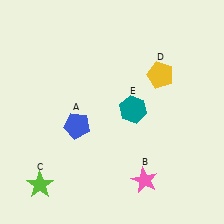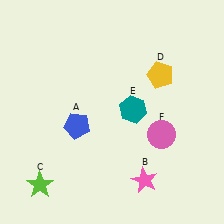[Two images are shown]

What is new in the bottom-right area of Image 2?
A pink circle (F) was added in the bottom-right area of Image 2.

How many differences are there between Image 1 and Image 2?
There is 1 difference between the two images.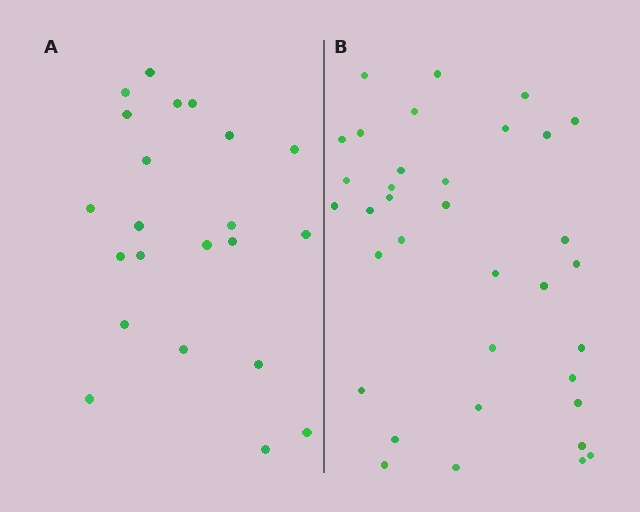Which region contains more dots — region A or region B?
Region B (the right region) has more dots.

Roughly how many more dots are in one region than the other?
Region B has approximately 15 more dots than region A.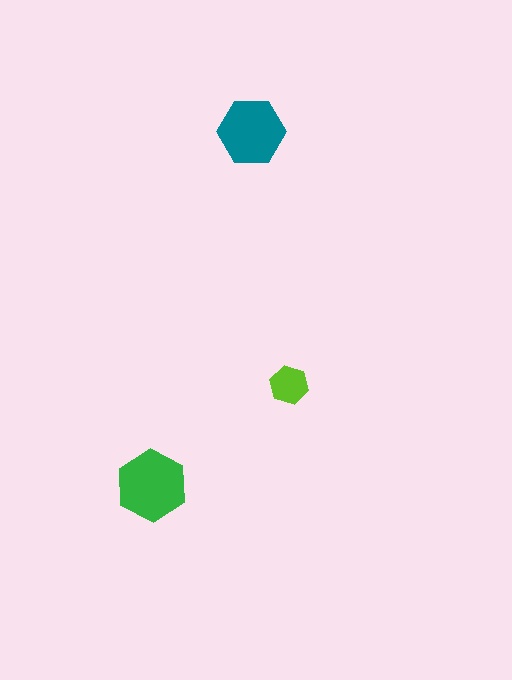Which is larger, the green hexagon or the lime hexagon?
The green one.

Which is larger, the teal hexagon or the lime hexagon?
The teal one.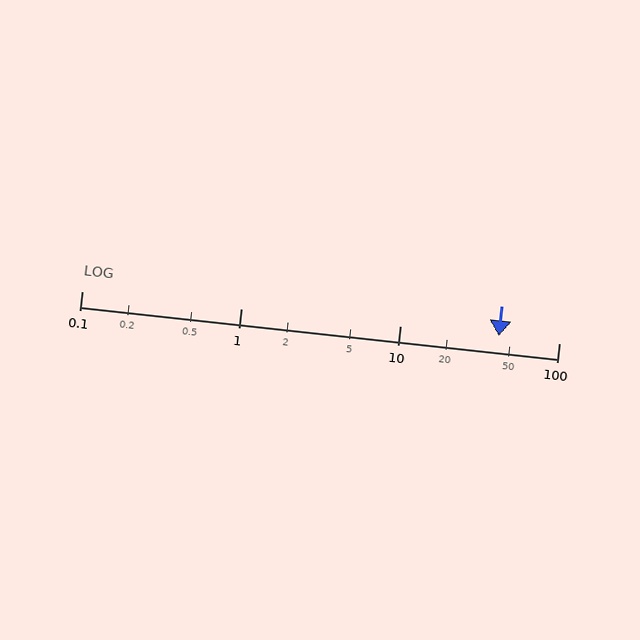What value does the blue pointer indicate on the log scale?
The pointer indicates approximately 42.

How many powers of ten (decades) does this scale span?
The scale spans 3 decades, from 0.1 to 100.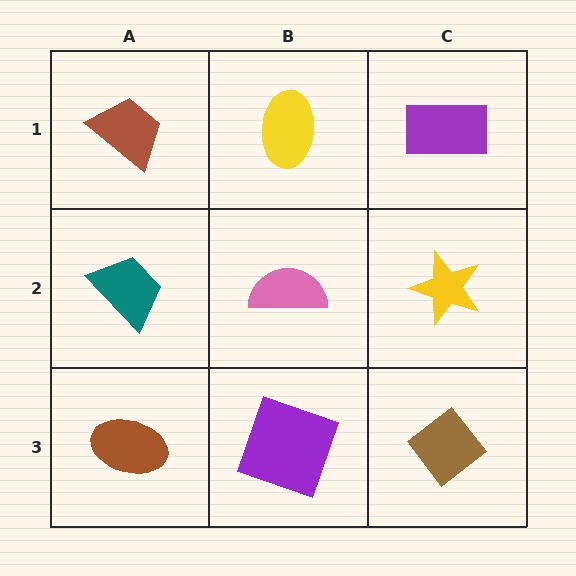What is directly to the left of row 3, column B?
A brown ellipse.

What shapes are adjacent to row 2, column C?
A purple rectangle (row 1, column C), a brown diamond (row 3, column C), a pink semicircle (row 2, column B).